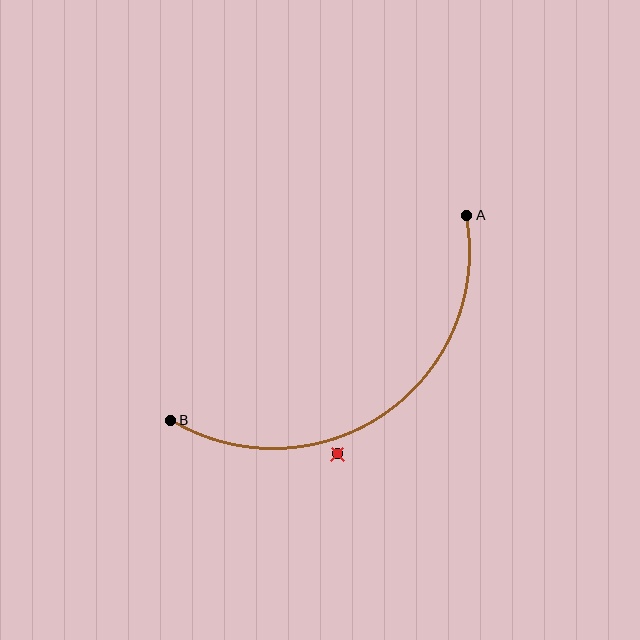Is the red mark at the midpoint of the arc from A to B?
No — the red mark does not lie on the arc at all. It sits slightly outside the curve.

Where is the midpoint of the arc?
The arc midpoint is the point on the curve farthest from the straight line joining A and B. It sits below and to the right of that line.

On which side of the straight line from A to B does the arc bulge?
The arc bulges below and to the right of the straight line connecting A and B.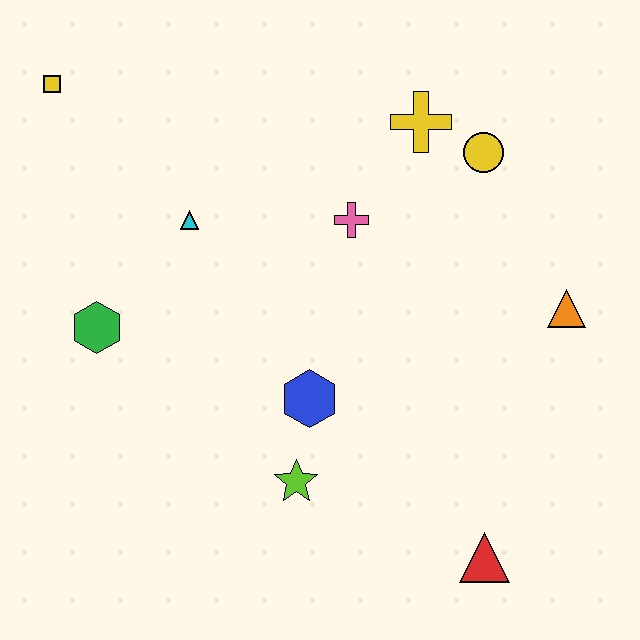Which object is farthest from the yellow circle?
The yellow square is farthest from the yellow circle.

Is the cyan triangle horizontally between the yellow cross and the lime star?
No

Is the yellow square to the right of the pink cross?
No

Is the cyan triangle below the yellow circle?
Yes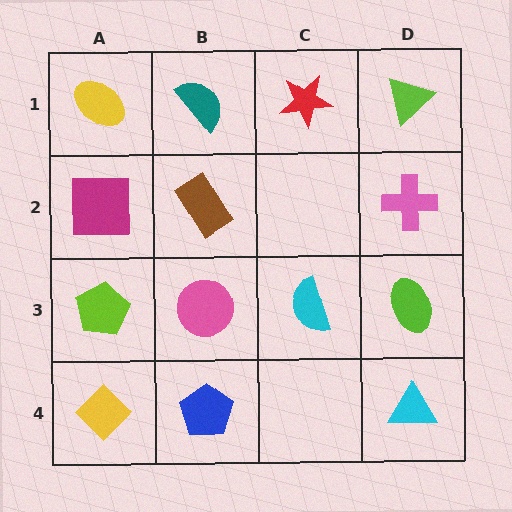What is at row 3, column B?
A pink circle.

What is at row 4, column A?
A yellow diamond.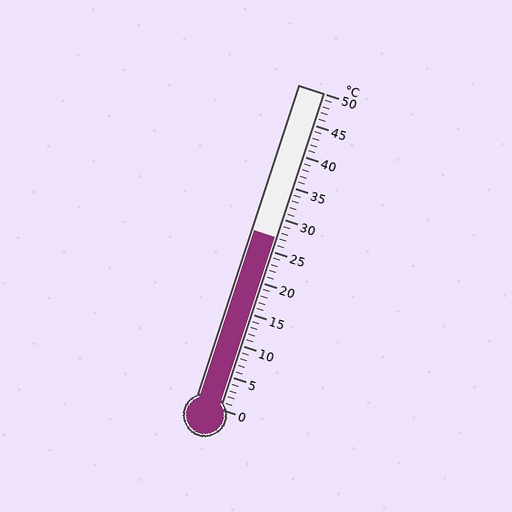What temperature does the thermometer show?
The thermometer shows approximately 27°C.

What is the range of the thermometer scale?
The thermometer scale ranges from 0°C to 50°C.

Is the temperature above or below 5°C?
The temperature is above 5°C.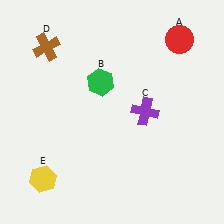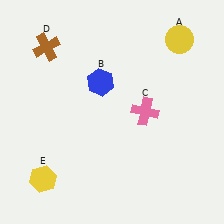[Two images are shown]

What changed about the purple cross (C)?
In Image 1, C is purple. In Image 2, it changed to pink.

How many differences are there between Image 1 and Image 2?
There are 3 differences between the two images.